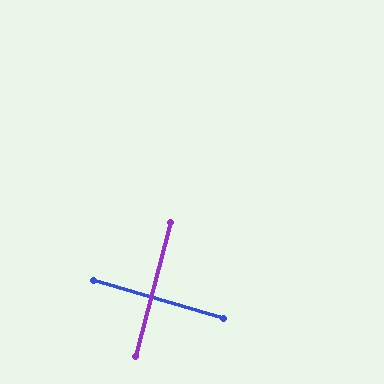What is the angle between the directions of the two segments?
Approximately 88 degrees.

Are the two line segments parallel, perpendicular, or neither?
Perpendicular — they meet at approximately 88°.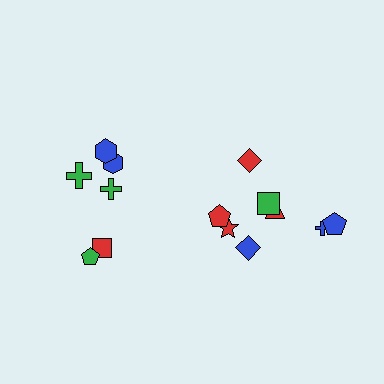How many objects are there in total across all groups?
There are 14 objects.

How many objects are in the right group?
There are 8 objects.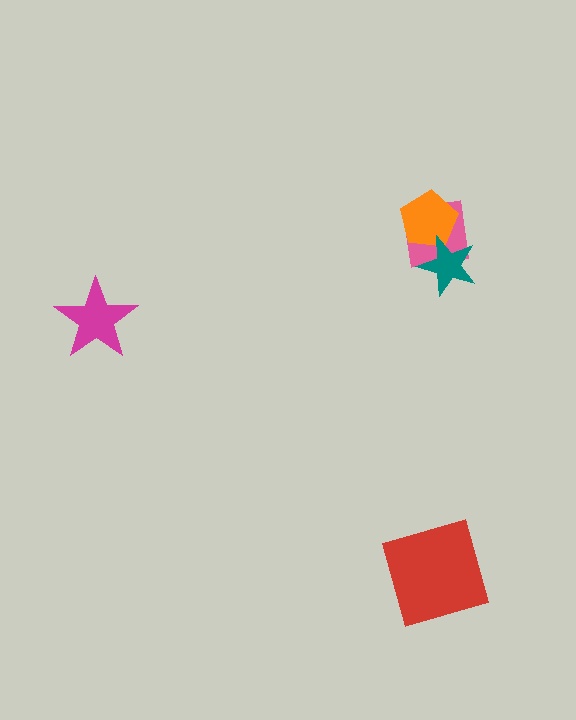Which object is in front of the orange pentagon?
The teal star is in front of the orange pentagon.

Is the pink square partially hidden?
Yes, it is partially covered by another shape.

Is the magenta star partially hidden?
No, no other shape covers it.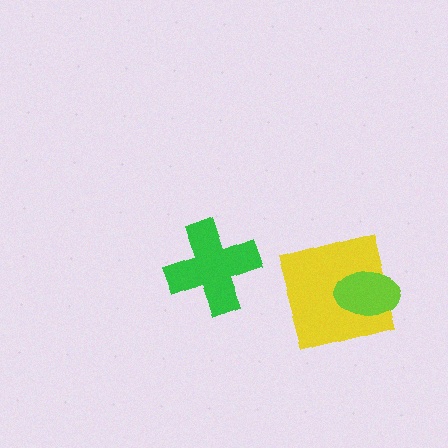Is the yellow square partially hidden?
Yes, it is partially covered by another shape.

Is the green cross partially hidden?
No, no other shape covers it.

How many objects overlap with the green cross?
0 objects overlap with the green cross.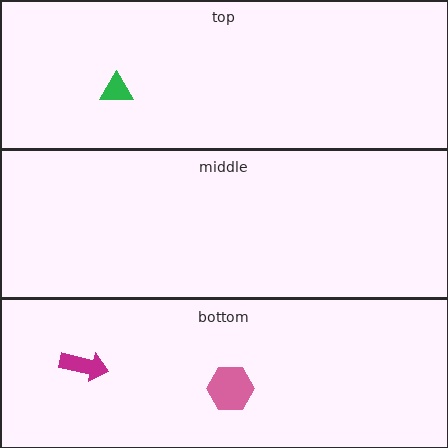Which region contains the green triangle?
The top region.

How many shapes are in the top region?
1.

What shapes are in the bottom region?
The magenta arrow, the pink hexagon.